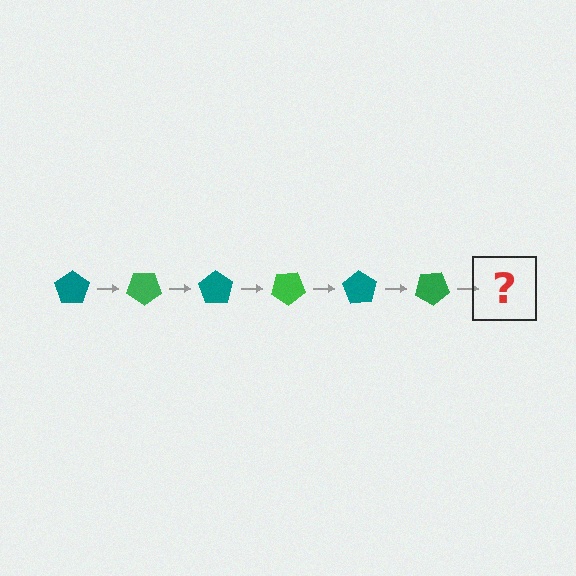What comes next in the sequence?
The next element should be a teal pentagon, rotated 210 degrees from the start.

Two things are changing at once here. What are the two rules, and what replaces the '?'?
The two rules are that it rotates 35 degrees each step and the color cycles through teal and green. The '?' should be a teal pentagon, rotated 210 degrees from the start.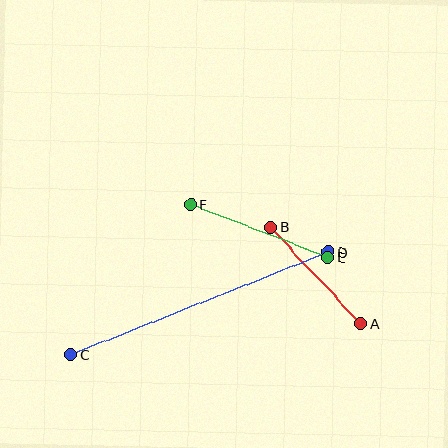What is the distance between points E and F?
The distance is approximately 147 pixels.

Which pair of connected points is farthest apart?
Points C and D are farthest apart.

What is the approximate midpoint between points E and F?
The midpoint is at approximately (259, 231) pixels.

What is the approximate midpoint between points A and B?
The midpoint is at approximately (316, 276) pixels.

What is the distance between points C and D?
The distance is approximately 277 pixels.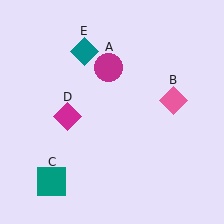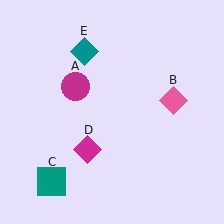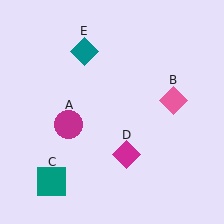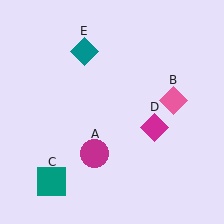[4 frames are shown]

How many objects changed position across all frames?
2 objects changed position: magenta circle (object A), magenta diamond (object D).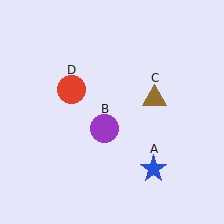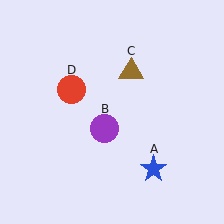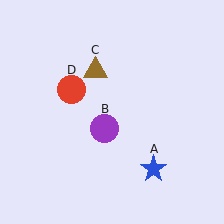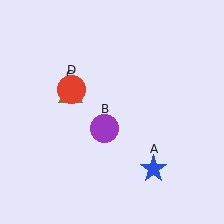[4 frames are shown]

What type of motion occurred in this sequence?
The brown triangle (object C) rotated counterclockwise around the center of the scene.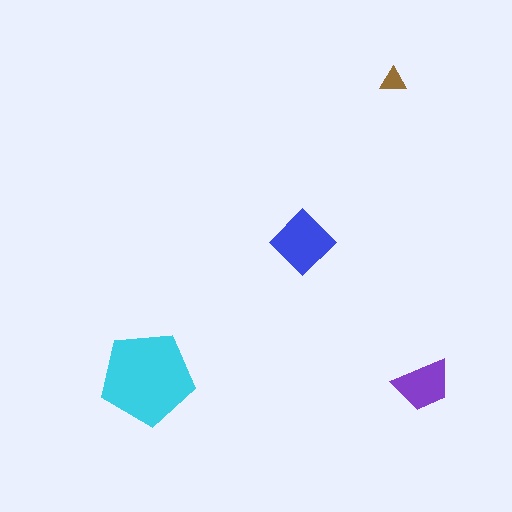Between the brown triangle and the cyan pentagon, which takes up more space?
The cyan pentagon.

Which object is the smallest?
The brown triangle.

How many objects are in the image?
There are 4 objects in the image.